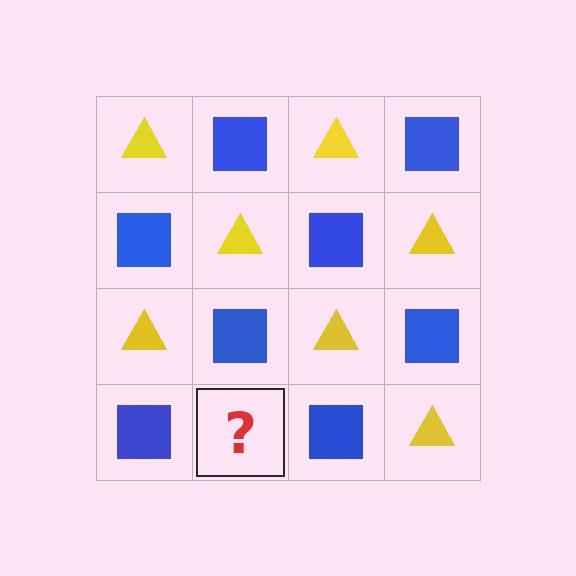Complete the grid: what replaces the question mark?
The question mark should be replaced with a yellow triangle.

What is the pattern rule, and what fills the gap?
The rule is that it alternates yellow triangle and blue square in a checkerboard pattern. The gap should be filled with a yellow triangle.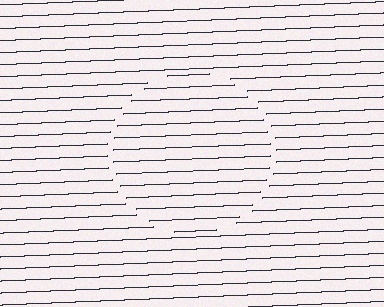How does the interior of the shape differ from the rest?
The interior of the shape contains the same grating, shifted by half a period — the contour is defined by the phase discontinuity where line-ends from the inner and outer gratings abut.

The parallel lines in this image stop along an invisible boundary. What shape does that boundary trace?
An illusory circle. The interior of the shape contains the same grating, shifted by half a period — the contour is defined by the phase discontinuity where line-ends from the inner and outer gratings abut.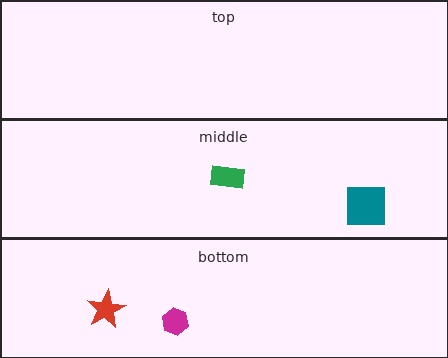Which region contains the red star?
The bottom region.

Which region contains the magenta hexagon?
The bottom region.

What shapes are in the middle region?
The teal square, the green rectangle.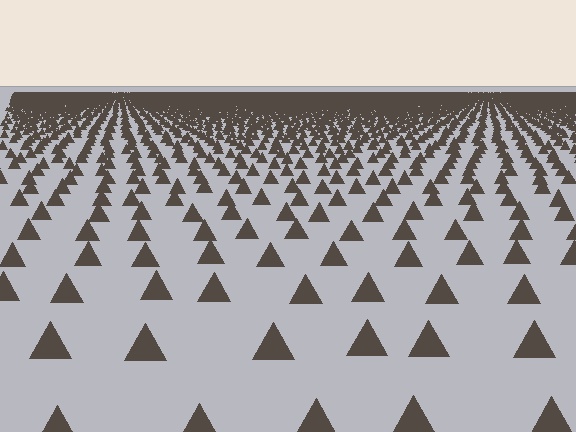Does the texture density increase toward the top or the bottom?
Density increases toward the top.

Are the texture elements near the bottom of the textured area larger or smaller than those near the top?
Larger. Near the bottom, elements are closer to the viewer and appear at a bigger on-screen size.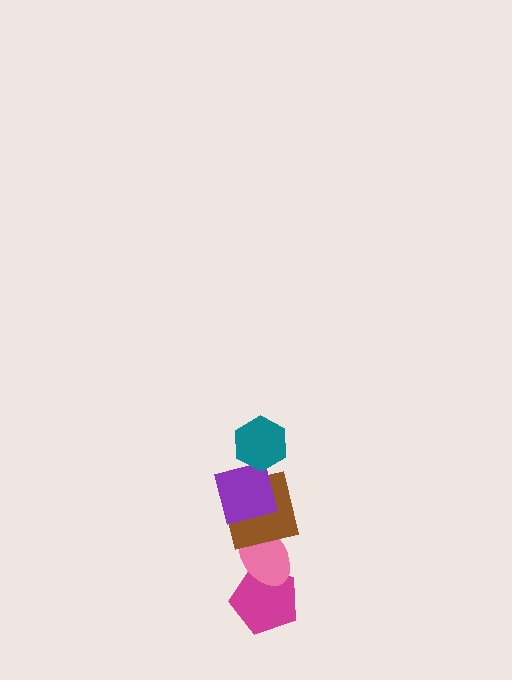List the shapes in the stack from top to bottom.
From top to bottom: the teal hexagon, the purple square, the brown square, the pink ellipse, the magenta pentagon.